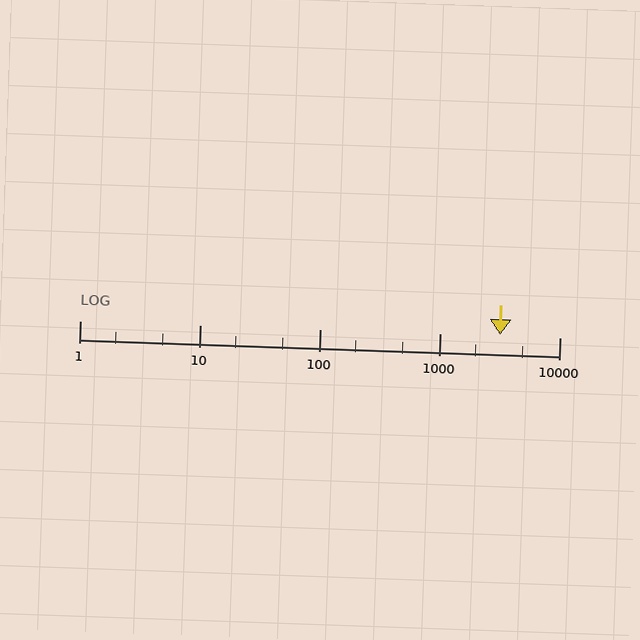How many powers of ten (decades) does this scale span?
The scale spans 4 decades, from 1 to 10000.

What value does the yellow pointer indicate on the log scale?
The pointer indicates approximately 3200.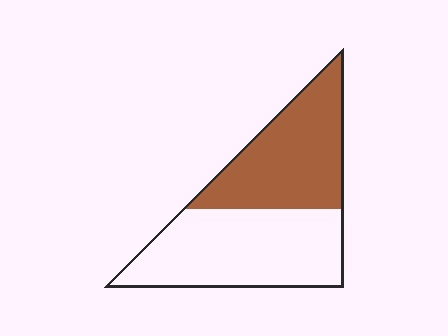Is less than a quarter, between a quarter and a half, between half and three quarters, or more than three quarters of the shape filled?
Between a quarter and a half.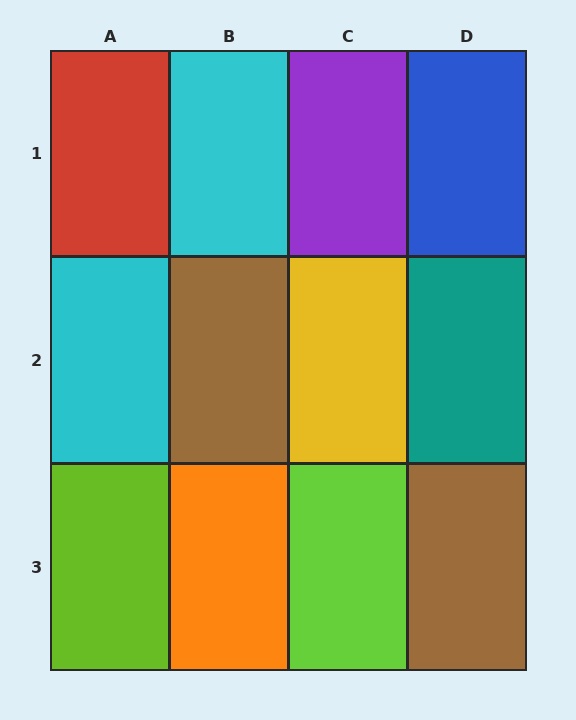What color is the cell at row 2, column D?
Teal.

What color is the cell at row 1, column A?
Red.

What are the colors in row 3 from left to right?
Lime, orange, lime, brown.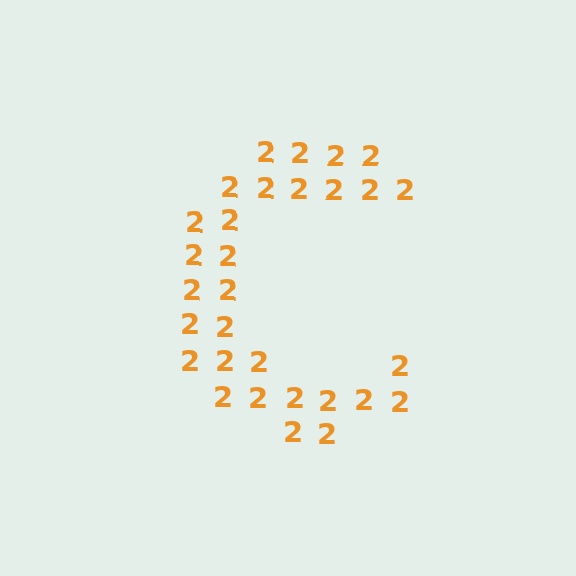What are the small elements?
The small elements are digit 2's.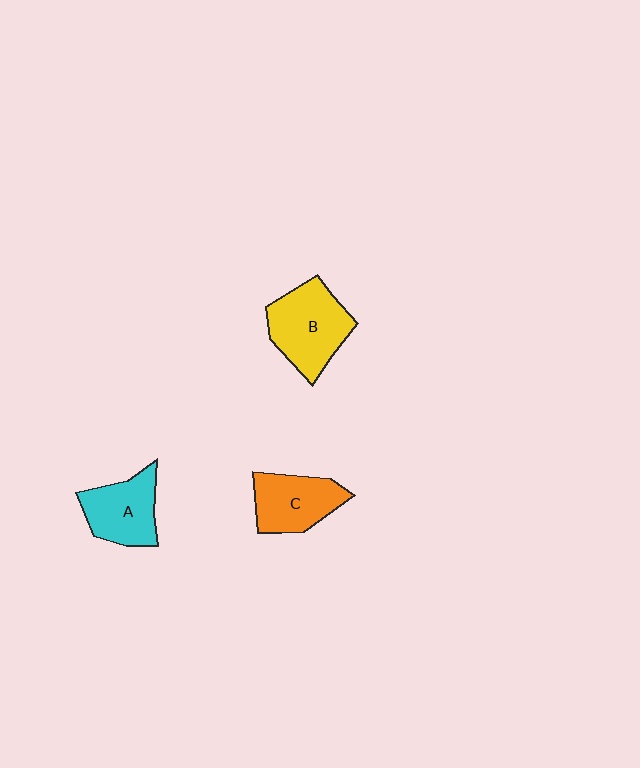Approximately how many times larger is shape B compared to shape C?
Approximately 1.3 times.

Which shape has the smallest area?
Shape C (orange).